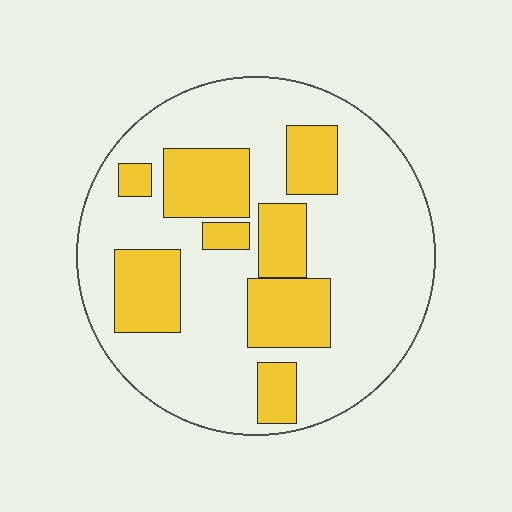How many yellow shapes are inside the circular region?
8.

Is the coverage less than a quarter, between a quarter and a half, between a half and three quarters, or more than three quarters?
Between a quarter and a half.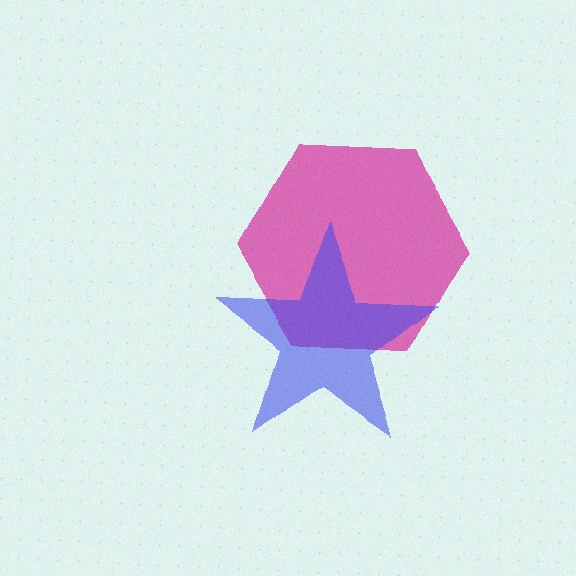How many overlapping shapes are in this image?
There are 2 overlapping shapes in the image.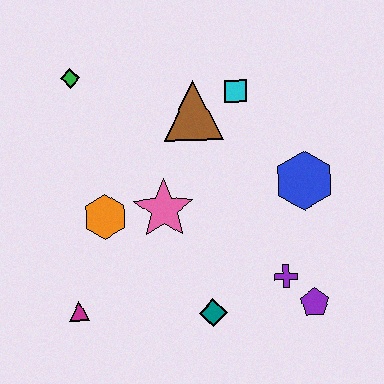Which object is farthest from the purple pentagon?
The green diamond is farthest from the purple pentagon.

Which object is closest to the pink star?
The orange hexagon is closest to the pink star.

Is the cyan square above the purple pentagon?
Yes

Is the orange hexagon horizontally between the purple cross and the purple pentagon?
No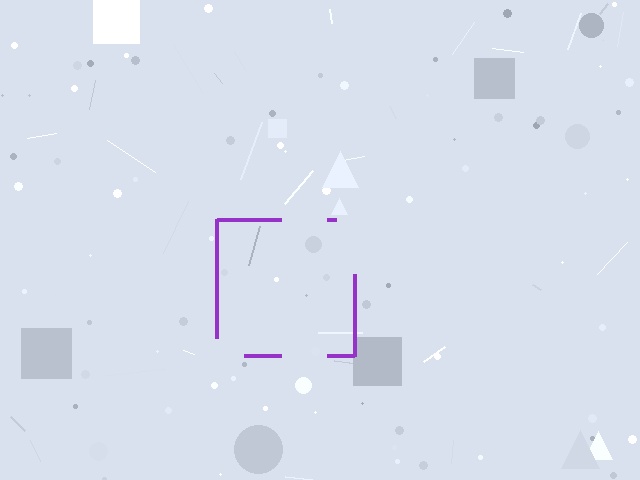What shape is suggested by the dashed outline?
The dashed outline suggests a square.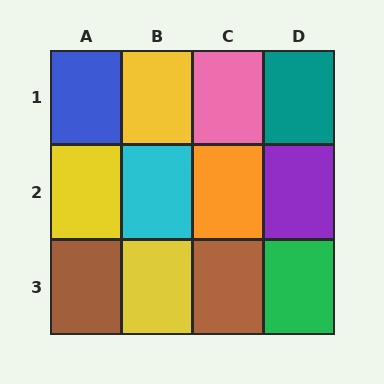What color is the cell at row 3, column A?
Brown.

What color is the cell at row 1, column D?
Teal.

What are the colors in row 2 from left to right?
Yellow, cyan, orange, purple.